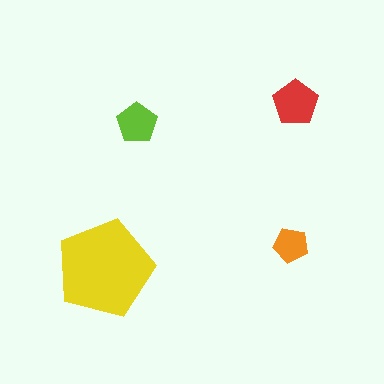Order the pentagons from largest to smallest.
the yellow one, the red one, the lime one, the orange one.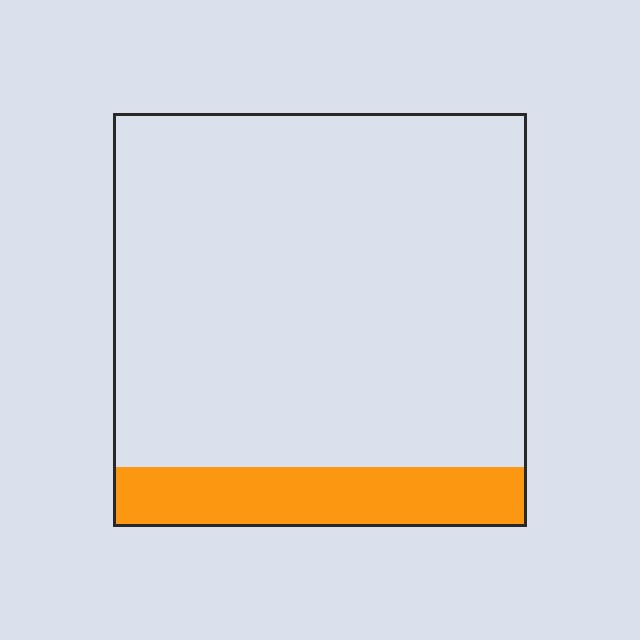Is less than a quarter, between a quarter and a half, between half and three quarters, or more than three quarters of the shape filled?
Less than a quarter.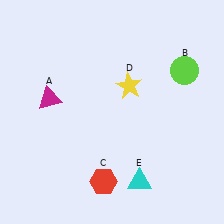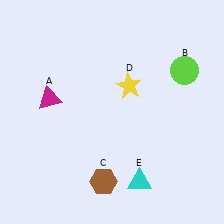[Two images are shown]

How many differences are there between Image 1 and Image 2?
There is 1 difference between the two images.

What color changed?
The hexagon (C) changed from red in Image 1 to brown in Image 2.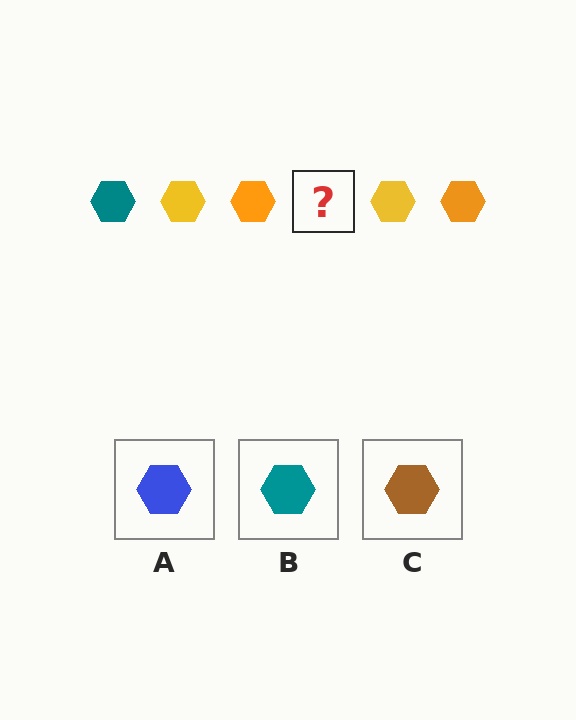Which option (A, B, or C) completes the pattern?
B.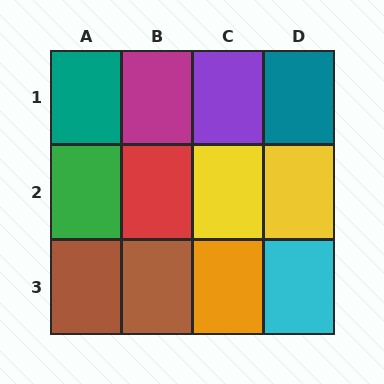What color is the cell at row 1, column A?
Teal.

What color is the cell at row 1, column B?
Magenta.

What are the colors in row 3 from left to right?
Brown, brown, orange, cyan.